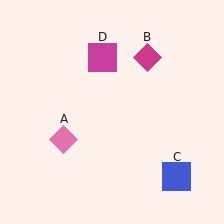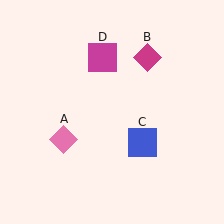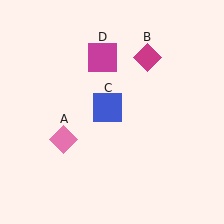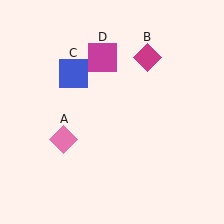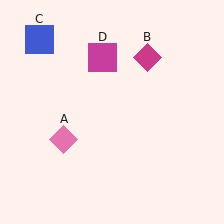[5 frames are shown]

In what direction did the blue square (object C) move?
The blue square (object C) moved up and to the left.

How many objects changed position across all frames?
1 object changed position: blue square (object C).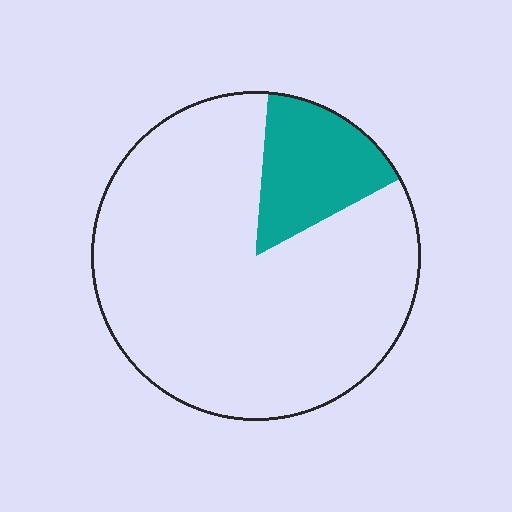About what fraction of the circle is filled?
About one sixth (1/6).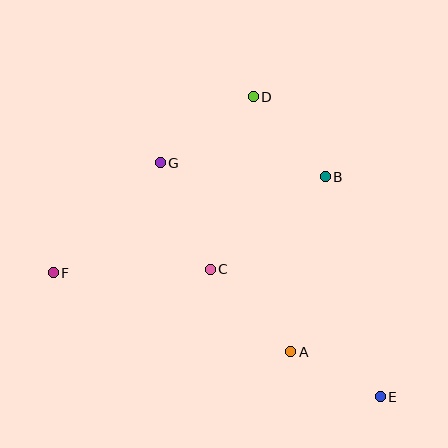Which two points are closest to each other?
Points A and E are closest to each other.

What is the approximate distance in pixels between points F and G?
The distance between F and G is approximately 153 pixels.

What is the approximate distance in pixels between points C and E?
The distance between C and E is approximately 212 pixels.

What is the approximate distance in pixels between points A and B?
The distance between A and B is approximately 179 pixels.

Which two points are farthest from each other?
Points E and F are farthest from each other.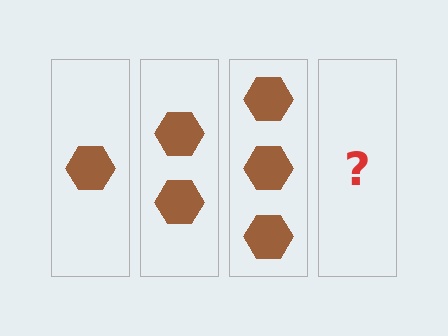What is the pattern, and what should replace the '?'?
The pattern is that each step adds one more hexagon. The '?' should be 4 hexagons.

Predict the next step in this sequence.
The next step is 4 hexagons.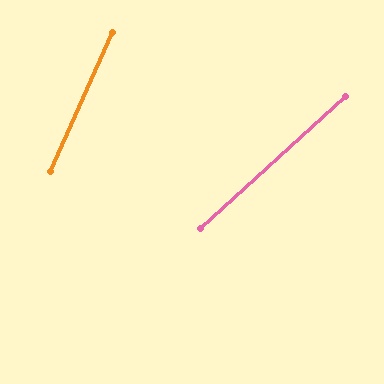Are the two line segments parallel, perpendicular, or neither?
Neither parallel nor perpendicular — they differ by about 24°.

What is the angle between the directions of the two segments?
Approximately 24 degrees.